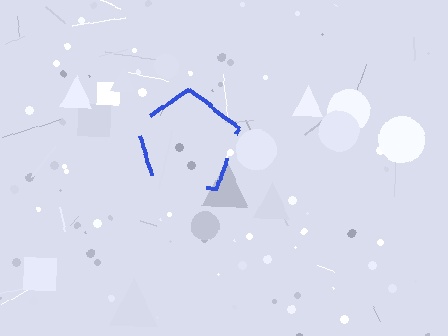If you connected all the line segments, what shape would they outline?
They would outline a pentagon.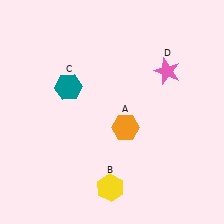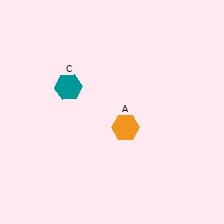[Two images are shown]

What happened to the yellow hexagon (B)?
The yellow hexagon (B) was removed in Image 2. It was in the bottom-left area of Image 1.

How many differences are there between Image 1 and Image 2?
There are 2 differences between the two images.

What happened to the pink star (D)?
The pink star (D) was removed in Image 2. It was in the top-right area of Image 1.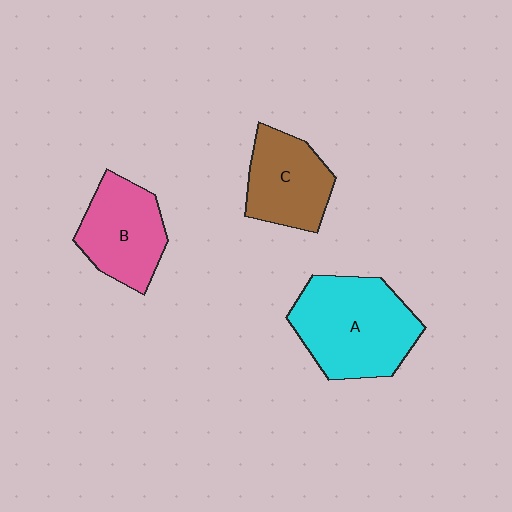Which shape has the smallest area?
Shape C (brown).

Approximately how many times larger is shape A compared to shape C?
Approximately 1.5 times.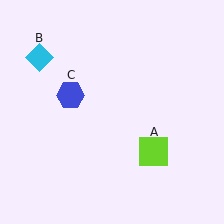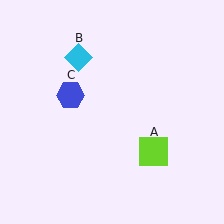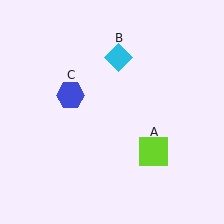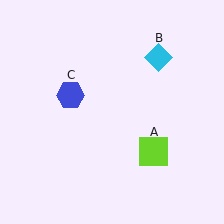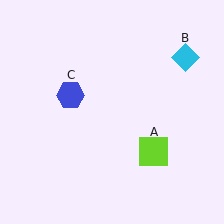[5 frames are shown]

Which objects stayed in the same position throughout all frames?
Lime square (object A) and blue hexagon (object C) remained stationary.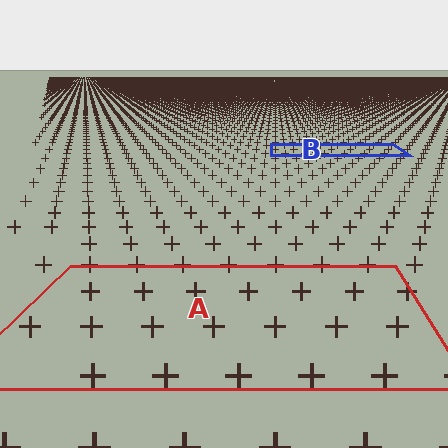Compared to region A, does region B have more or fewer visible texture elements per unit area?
Region B has more texture elements per unit area — they are packed more densely because it is farther away.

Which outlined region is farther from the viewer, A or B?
Region B is farther from the viewer — the texture elements inside it appear smaller and more densely packed.